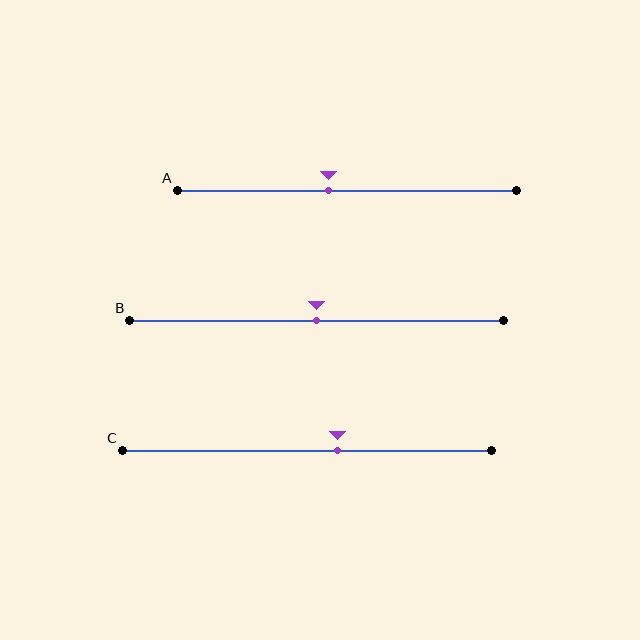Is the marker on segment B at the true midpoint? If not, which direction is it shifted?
Yes, the marker on segment B is at the true midpoint.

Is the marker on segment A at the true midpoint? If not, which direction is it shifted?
No, the marker on segment A is shifted to the left by about 5% of the segment length.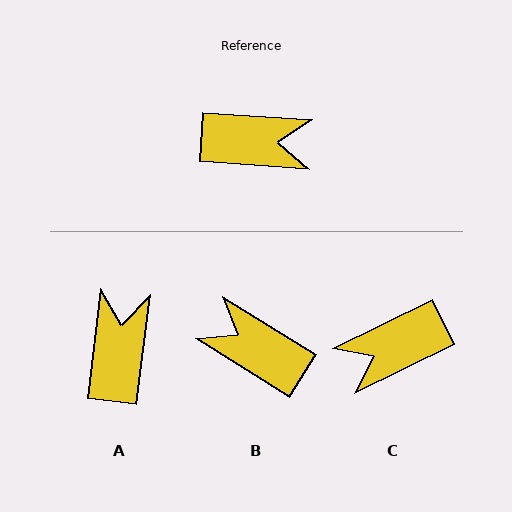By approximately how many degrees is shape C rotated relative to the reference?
Approximately 150 degrees clockwise.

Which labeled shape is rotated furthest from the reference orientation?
B, about 152 degrees away.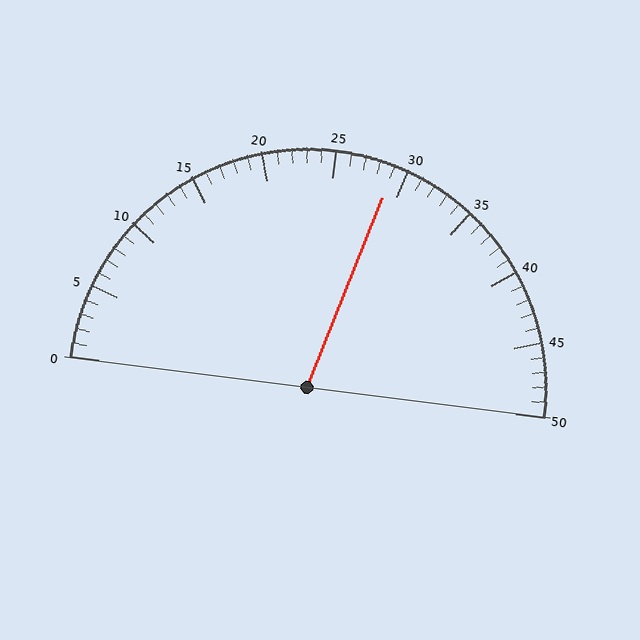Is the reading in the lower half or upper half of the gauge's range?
The reading is in the upper half of the range (0 to 50).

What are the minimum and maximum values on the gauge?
The gauge ranges from 0 to 50.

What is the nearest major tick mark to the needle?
The nearest major tick mark is 30.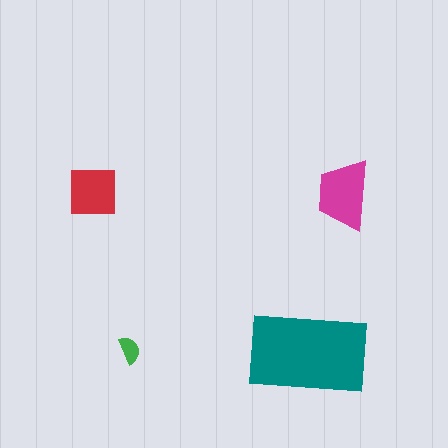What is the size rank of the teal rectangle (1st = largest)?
1st.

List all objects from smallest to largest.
The green semicircle, the red square, the magenta trapezoid, the teal rectangle.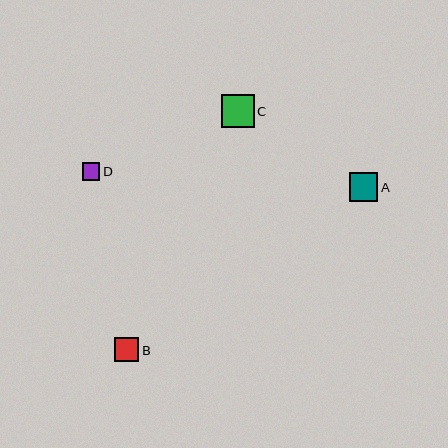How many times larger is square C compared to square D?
Square C is approximately 1.9 times the size of square D.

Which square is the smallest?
Square D is the smallest with a size of approximately 18 pixels.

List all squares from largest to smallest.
From largest to smallest: C, A, B, D.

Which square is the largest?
Square C is the largest with a size of approximately 33 pixels.